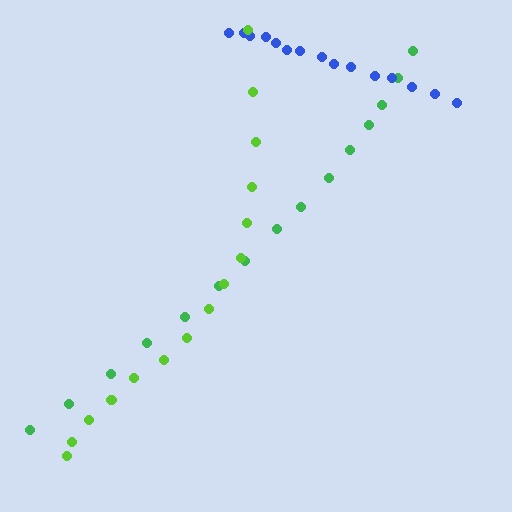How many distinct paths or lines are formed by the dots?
There are 3 distinct paths.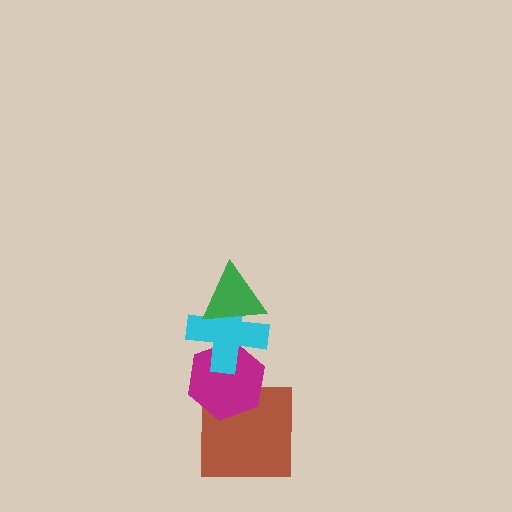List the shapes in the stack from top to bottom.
From top to bottom: the green triangle, the cyan cross, the magenta hexagon, the brown square.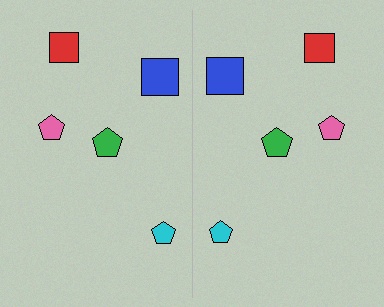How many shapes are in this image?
There are 10 shapes in this image.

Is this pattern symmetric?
Yes, this pattern has bilateral (reflection) symmetry.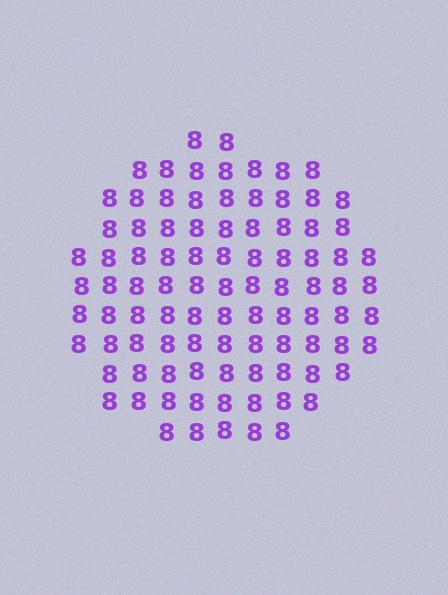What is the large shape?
The large shape is a circle.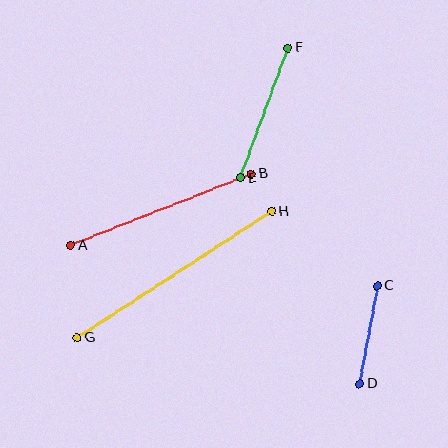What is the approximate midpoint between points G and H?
The midpoint is at approximately (175, 275) pixels.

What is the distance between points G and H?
The distance is approximately 232 pixels.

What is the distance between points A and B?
The distance is approximately 194 pixels.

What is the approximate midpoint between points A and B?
The midpoint is at approximately (161, 209) pixels.